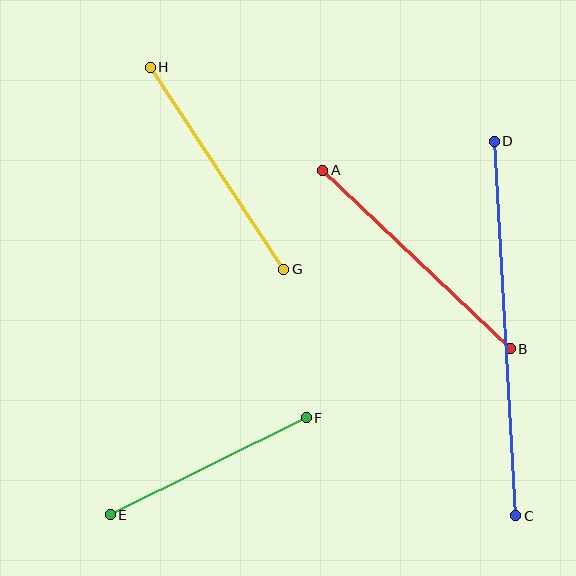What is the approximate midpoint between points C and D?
The midpoint is at approximately (505, 328) pixels.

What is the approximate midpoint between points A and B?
The midpoint is at approximately (417, 260) pixels.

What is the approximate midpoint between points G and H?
The midpoint is at approximately (217, 168) pixels.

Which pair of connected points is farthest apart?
Points C and D are farthest apart.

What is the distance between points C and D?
The distance is approximately 375 pixels.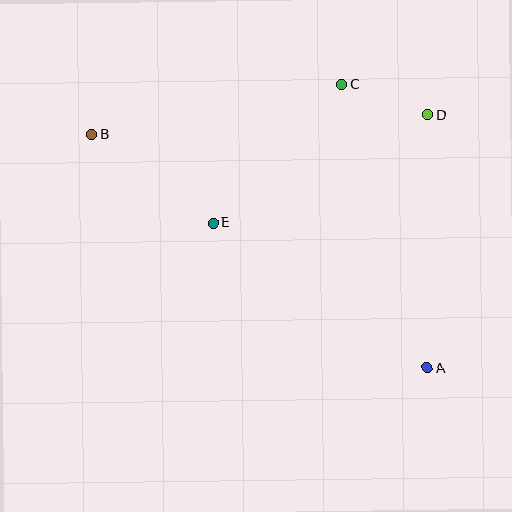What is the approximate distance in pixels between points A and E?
The distance between A and E is approximately 258 pixels.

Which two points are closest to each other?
Points C and D are closest to each other.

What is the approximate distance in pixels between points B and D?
The distance between B and D is approximately 337 pixels.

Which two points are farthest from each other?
Points A and B are farthest from each other.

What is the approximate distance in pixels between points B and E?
The distance between B and E is approximately 150 pixels.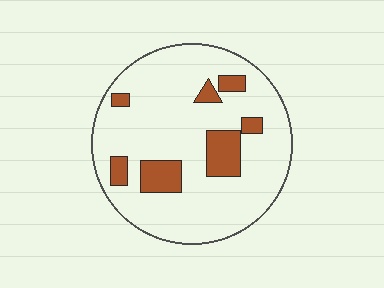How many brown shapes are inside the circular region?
7.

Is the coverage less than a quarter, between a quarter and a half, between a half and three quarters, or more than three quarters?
Less than a quarter.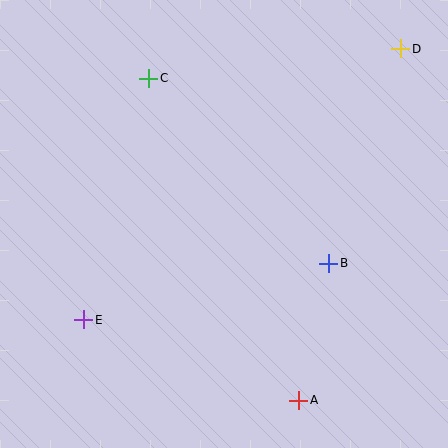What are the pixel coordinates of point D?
Point D is at (401, 49).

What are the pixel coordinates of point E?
Point E is at (84, 320).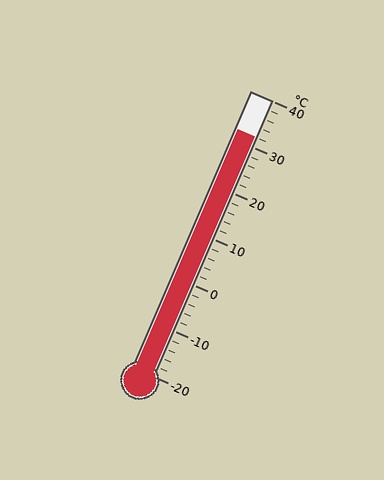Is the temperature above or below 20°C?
The temperature is above 20°C.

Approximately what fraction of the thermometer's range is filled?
The thermometer is filled to approximately 85% of its range.